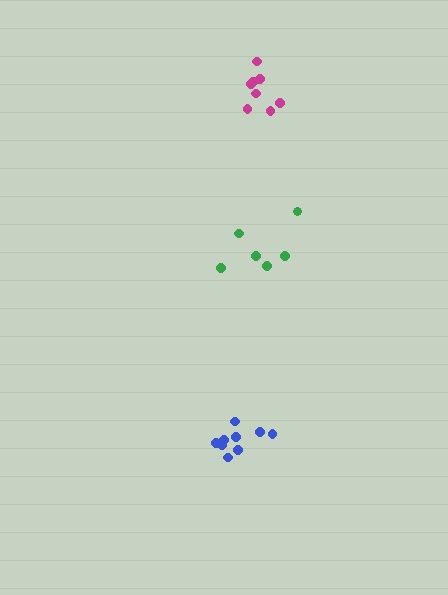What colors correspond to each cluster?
The clusters are colored: blue, magenta, green.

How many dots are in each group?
Group 1: 10 dots, Group 2: 8 dots, Group 3: 6 dots (24 total).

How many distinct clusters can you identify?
There are 3 distinct clusters.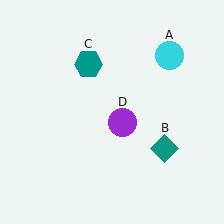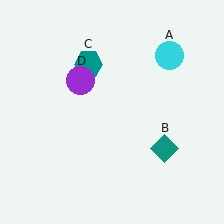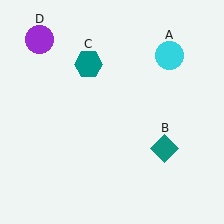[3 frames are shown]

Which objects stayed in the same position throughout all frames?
Cyan circle (object A) and teal diamond (object B) and teal hexagon (object C) remained stationary.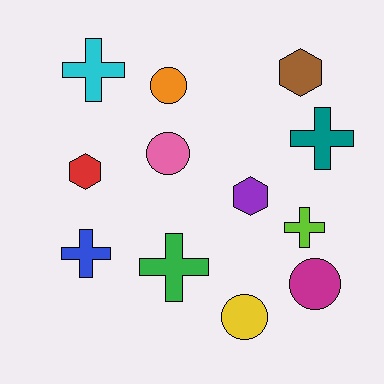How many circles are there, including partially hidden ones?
There are 4 circles.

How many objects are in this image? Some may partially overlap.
There are 12 objects.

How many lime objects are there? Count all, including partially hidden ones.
There is 1 lime object.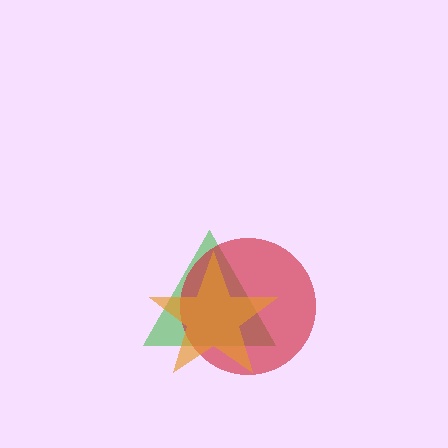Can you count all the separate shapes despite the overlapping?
Yes, there are 3 separate shapes.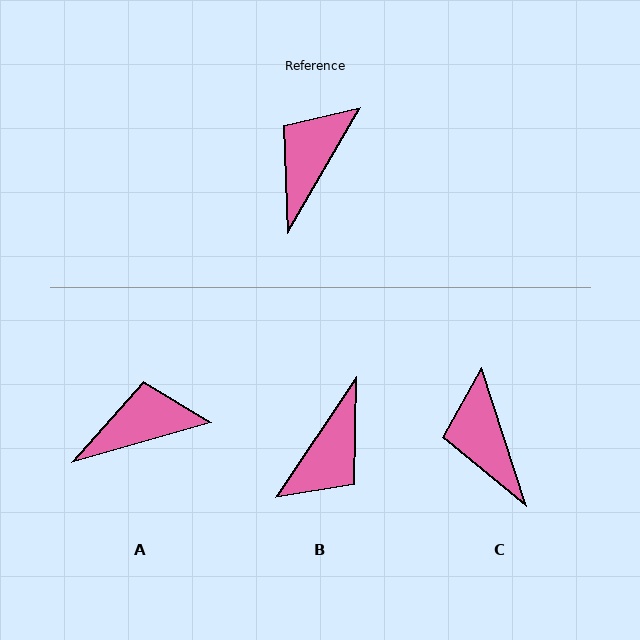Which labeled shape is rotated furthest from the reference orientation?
B, about 176 degrees away.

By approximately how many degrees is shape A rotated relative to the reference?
Approximately 44 degrees clockwise.